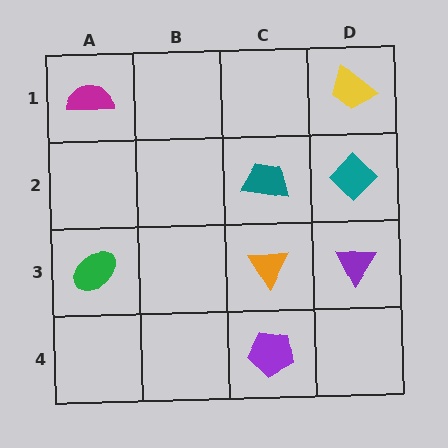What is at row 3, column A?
A green ellipse.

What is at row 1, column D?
A yellow trapezoid.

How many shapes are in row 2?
2 shapes.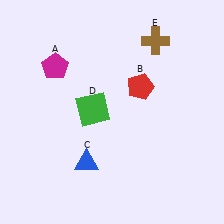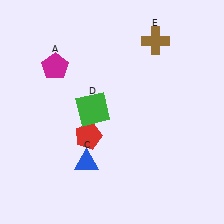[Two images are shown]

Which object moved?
The red pentagon (B) moved left.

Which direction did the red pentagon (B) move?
The red pentagon (B) moved left.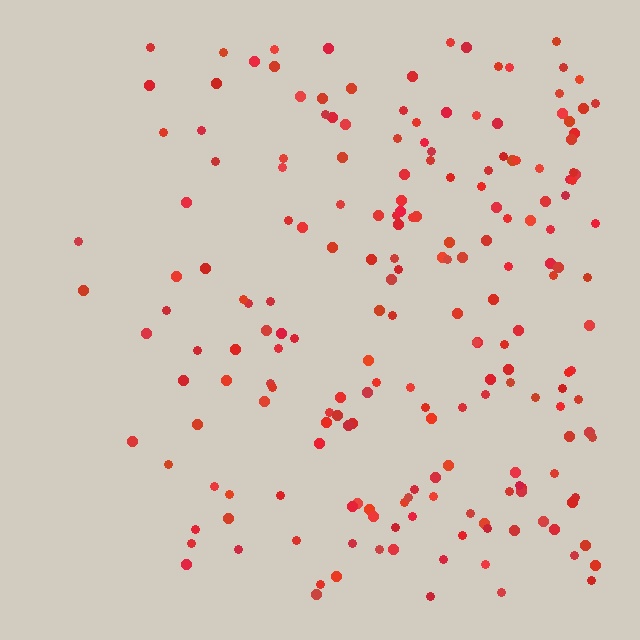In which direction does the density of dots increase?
From left to right, with the right side densest.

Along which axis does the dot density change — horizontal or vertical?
Horizontal.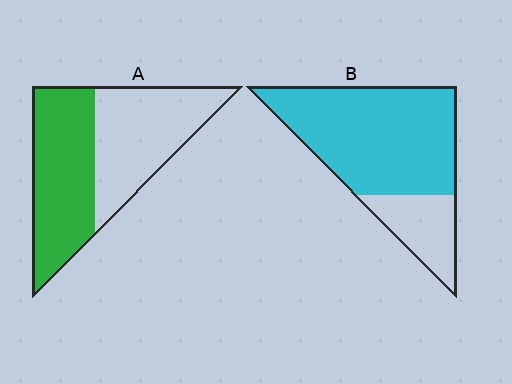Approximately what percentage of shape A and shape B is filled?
A is approximately 50% and B is approximately 75%.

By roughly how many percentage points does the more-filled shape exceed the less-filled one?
By roughly 25 percentage points (B over A).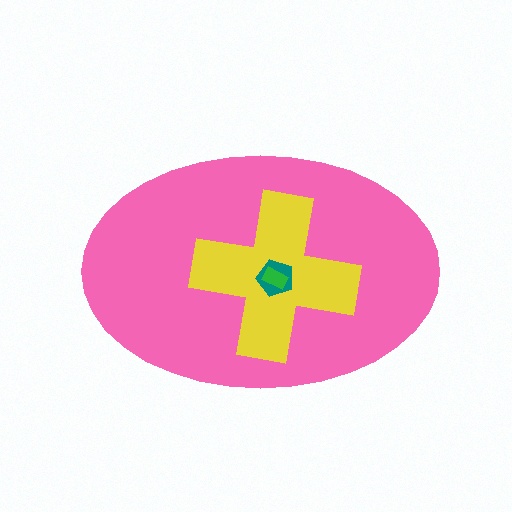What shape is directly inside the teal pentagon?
The green rectangle.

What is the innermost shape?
The green rectangle.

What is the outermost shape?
The pink ellipse.